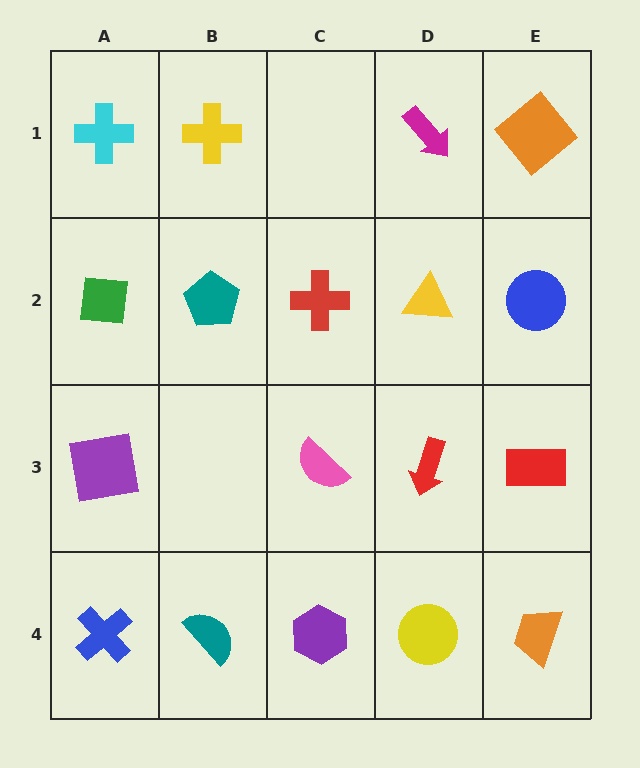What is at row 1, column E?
An orange diamond.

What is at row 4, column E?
An orange trapezoid.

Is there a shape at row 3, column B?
No, that cell is empty.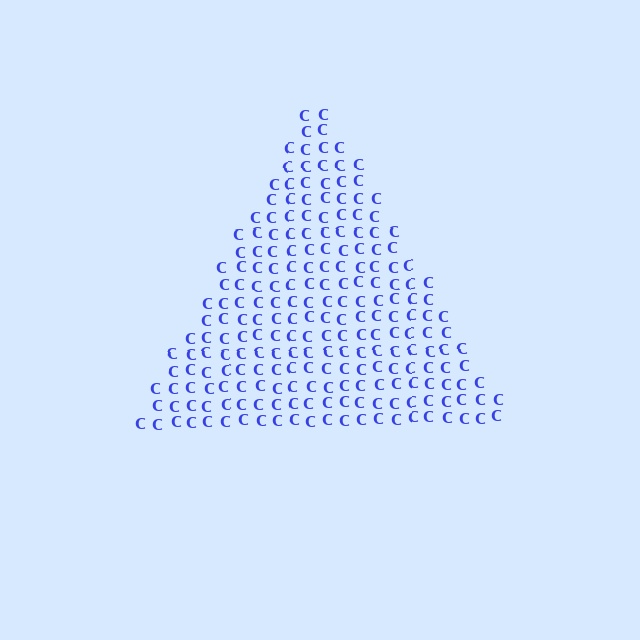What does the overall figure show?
The overall figure shows a triangle.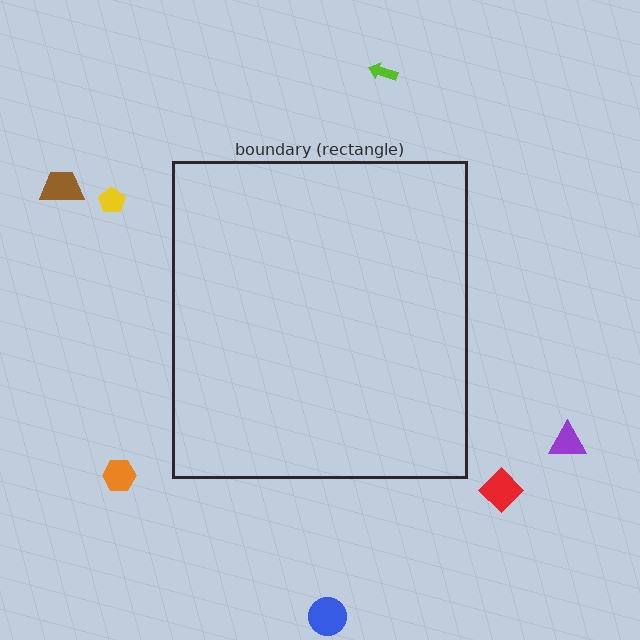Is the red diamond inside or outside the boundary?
Outside.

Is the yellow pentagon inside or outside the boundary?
Outside.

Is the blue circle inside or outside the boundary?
Outside.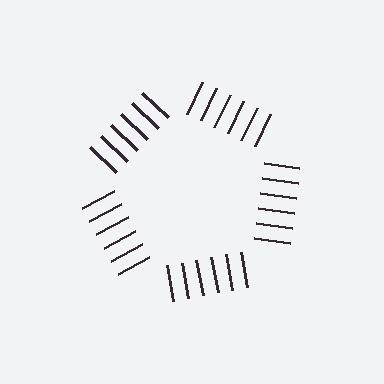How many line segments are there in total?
30 — 6 along each of the 5 edges.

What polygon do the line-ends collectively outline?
An illusory pentagon — the line segments terminate on its edges but no continuous stroke is drawn.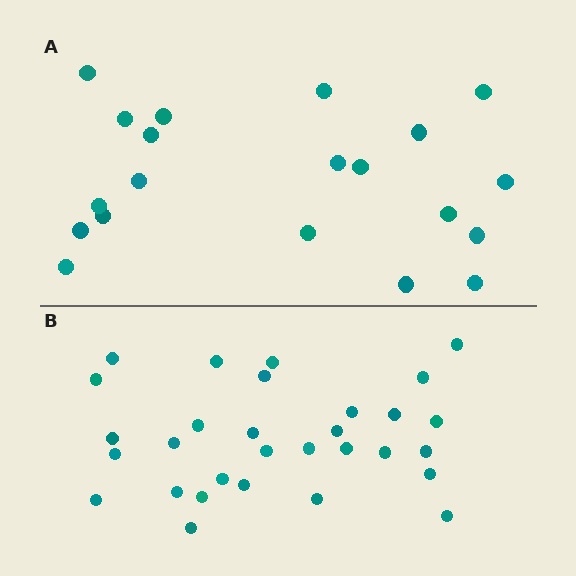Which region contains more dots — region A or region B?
Region B (the bottom region) has more dots.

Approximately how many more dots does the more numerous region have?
Region B has roughly 10 or so more dots than region A.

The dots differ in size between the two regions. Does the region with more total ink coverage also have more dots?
No. Region A has more total ink coverage because its dots are larger, but region B actually contains more individual dots. Total area can be misleading — the number of items is what matters here.